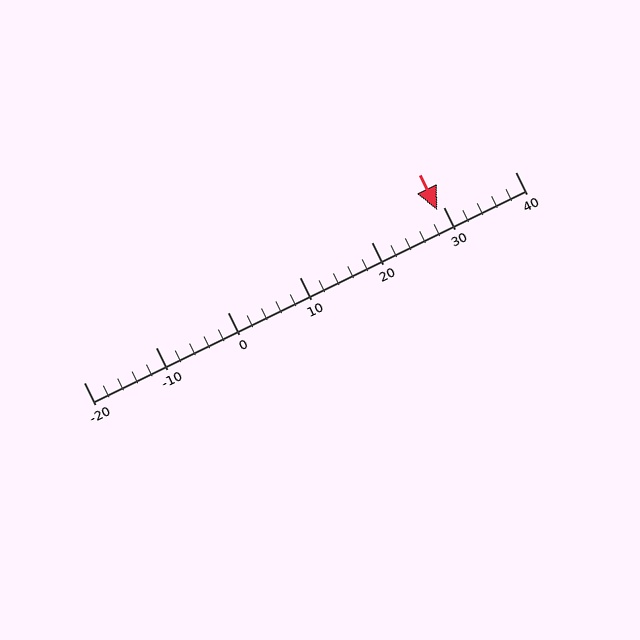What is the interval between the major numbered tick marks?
The major tick marks are spaced 10 units apart.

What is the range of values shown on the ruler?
The ruler shows values from -20 to 40.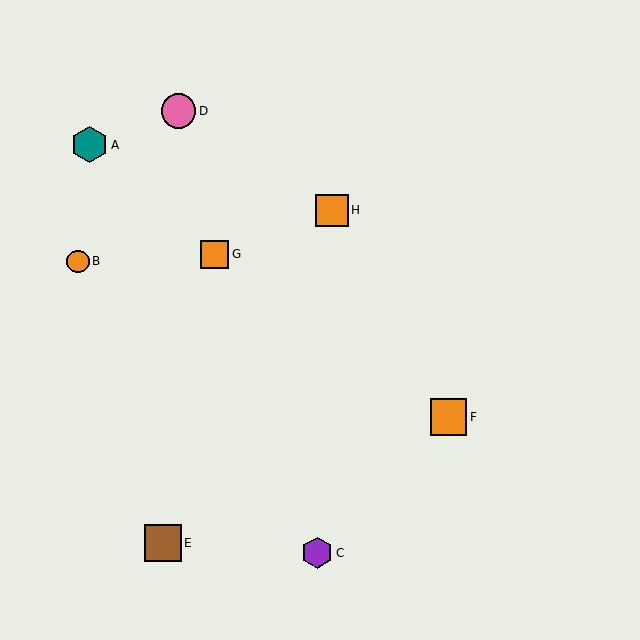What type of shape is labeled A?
Shape A is a teal hexagon.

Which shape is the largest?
The brown square (labeled E) is the largest.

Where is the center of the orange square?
The center of the orange square is at (215, 254).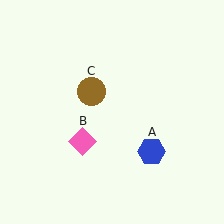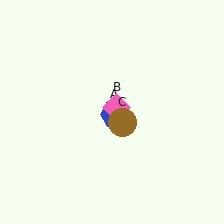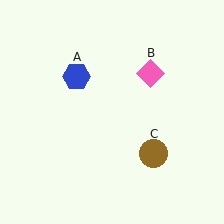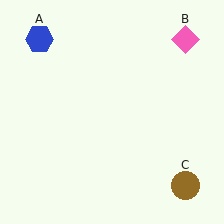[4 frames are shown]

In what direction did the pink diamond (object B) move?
The pink diamond (object B) moved up and to the right.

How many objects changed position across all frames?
3 objects changed position: blue hexagon (object A), pink diamond (object B), brown circle (object C).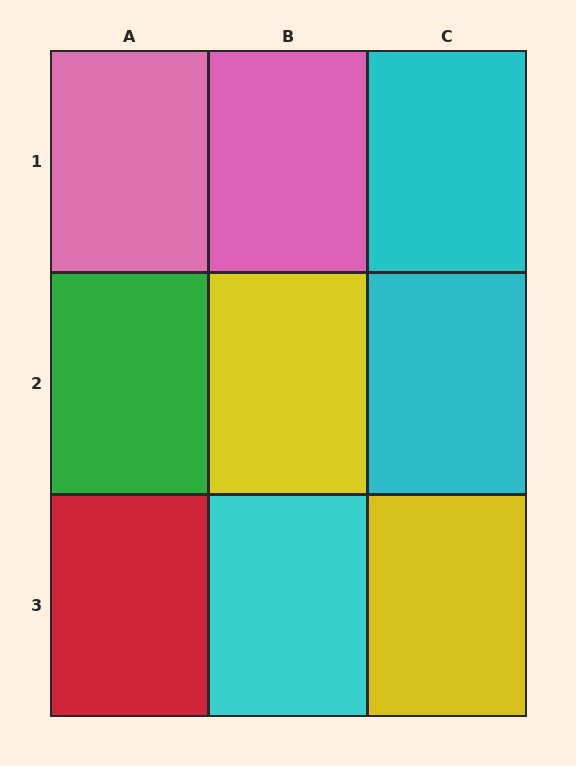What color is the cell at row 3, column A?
Red.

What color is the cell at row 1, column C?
Cyan.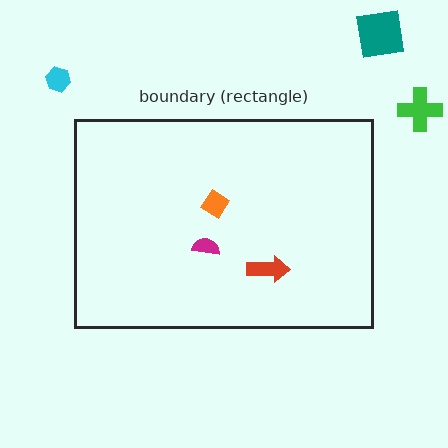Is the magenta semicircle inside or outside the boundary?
Inside.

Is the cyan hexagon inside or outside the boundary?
Outside.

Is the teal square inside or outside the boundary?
Outside.